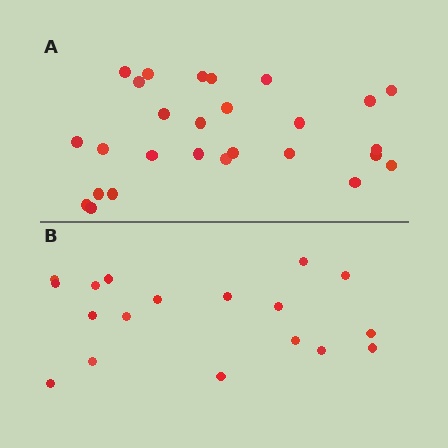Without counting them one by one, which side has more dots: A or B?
Region A (the top region) has more dots.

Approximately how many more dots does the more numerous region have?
Region A has roughly 8 or so more dots than region B.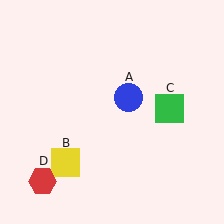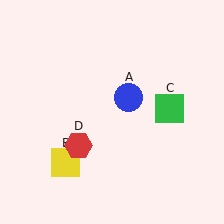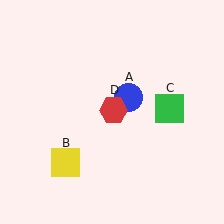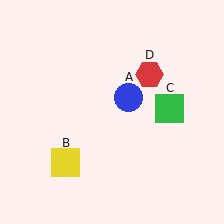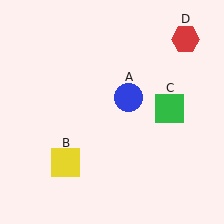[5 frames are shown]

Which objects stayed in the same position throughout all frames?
Blue circle (object A) and yellow square (object B) and green square (object C) remained stationary.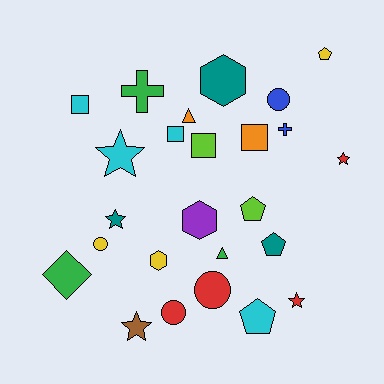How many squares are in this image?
There are 4 squares.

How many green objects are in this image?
There are 3 green objects.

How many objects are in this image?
There are 25 objects.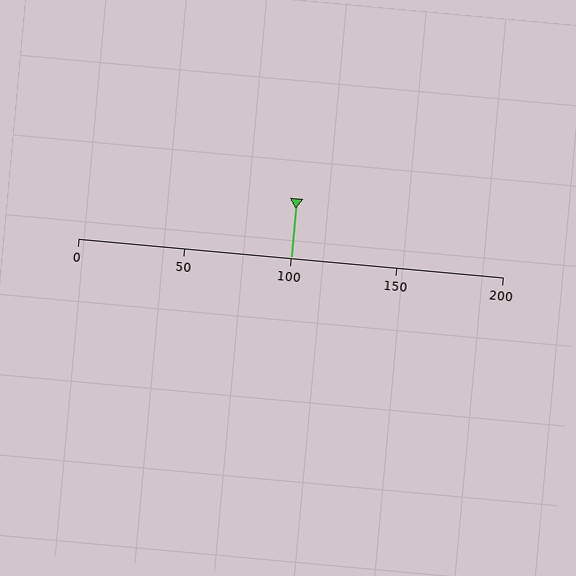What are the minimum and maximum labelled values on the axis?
The axis runs from 0 to 200.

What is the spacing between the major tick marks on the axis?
The major ticks are spaced 50 apart.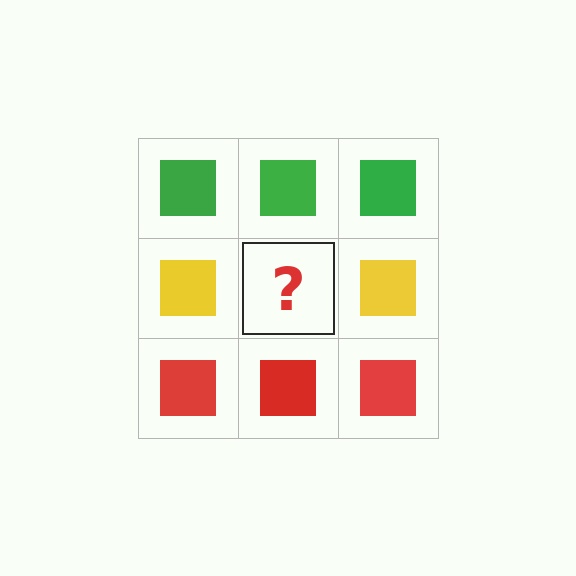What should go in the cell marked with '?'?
The missing cell should contain a yellow square.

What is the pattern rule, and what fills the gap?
The rule is that each row has a consistent color. The gap should be filled with a yellow square.